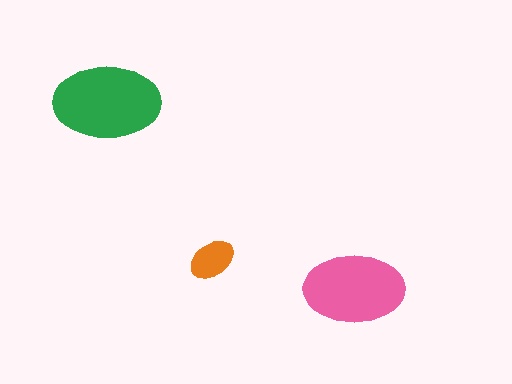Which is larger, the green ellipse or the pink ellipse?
The green one.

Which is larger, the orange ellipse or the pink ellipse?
The pink one.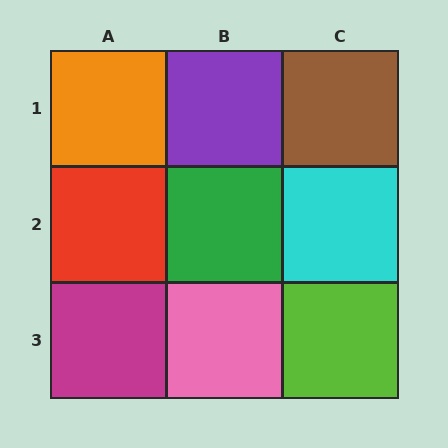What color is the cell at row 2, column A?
Red.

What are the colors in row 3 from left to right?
Magenta, pink, lime.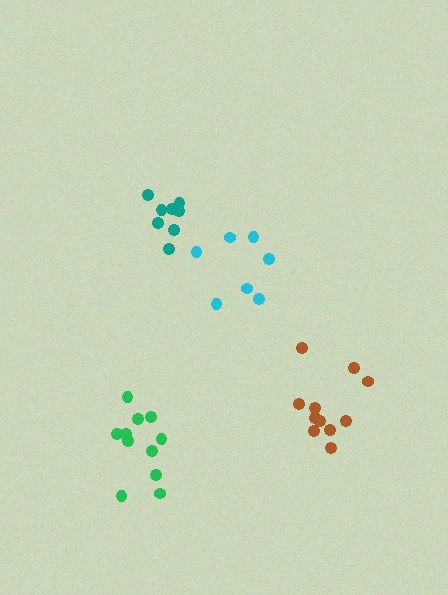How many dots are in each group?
Group 1: 8 dots, Group 2: 11 dots, Group 3: 11 dots, Group 4: 7 dots (37 total).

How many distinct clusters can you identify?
There are 4 distinct clusters.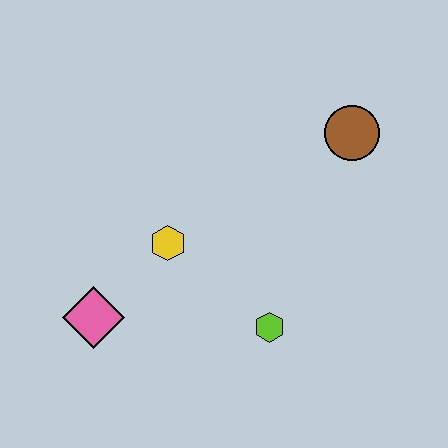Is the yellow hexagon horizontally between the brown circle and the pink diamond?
Yes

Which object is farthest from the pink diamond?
The brown circle is farthest from the pink diamond.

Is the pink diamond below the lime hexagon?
No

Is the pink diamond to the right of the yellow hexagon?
No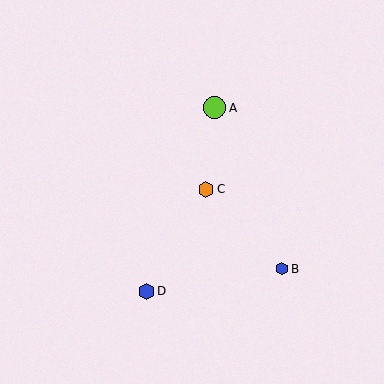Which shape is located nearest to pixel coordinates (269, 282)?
The blue hexagon (labeled B) at (282, 269) is nearest to that location.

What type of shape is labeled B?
Shape B is a blue hexagon.